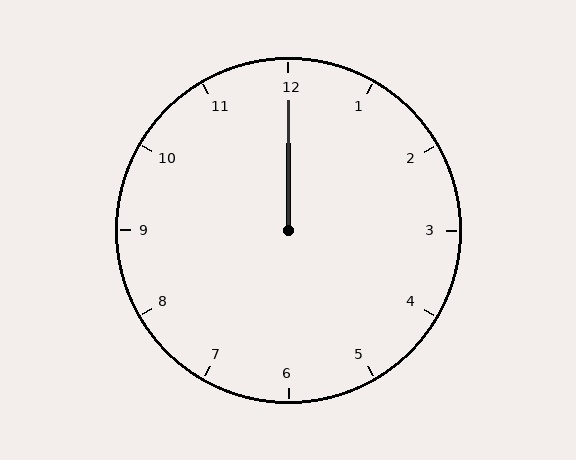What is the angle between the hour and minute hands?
Approximately 0 degrees.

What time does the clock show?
12:00.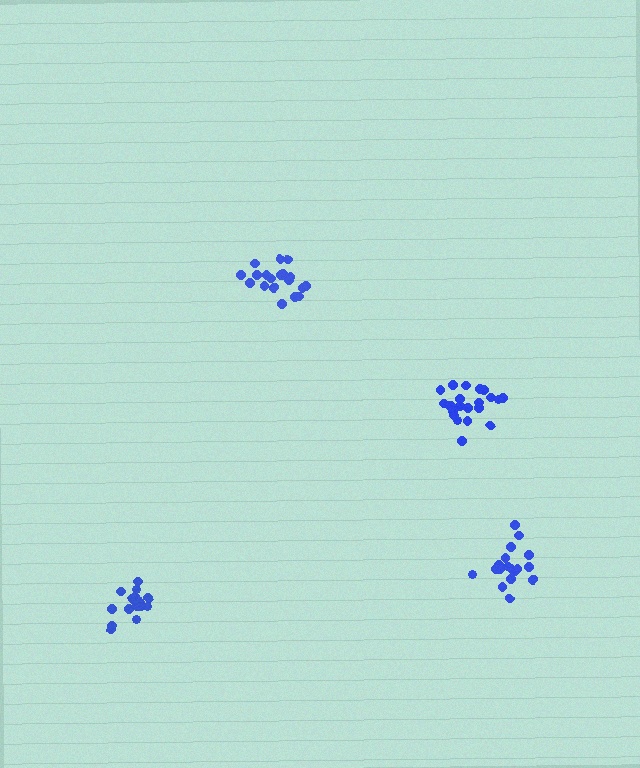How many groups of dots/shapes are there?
There are 4 groups.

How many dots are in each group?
Group 1: 20 dots, Group 2: 21 dots, Group 3: 18 dots, Group 4: 17 dots (76 total).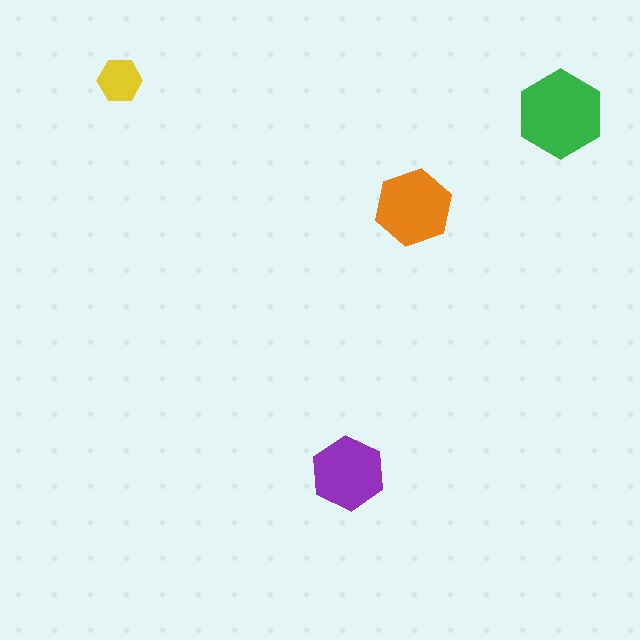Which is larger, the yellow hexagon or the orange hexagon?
The orange one.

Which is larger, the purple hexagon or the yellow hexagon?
The purple one.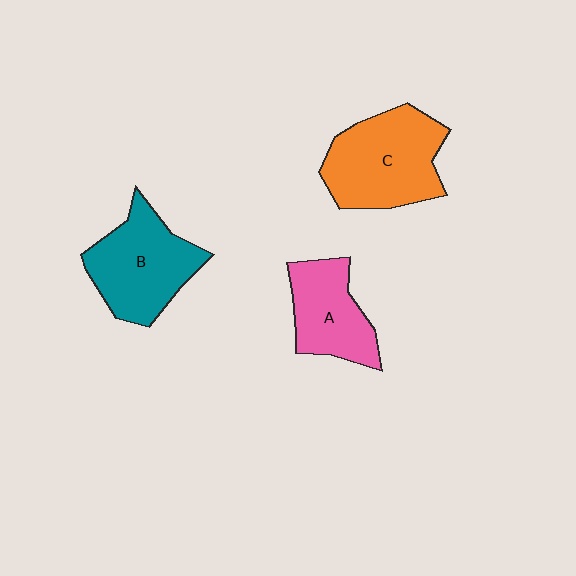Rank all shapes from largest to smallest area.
From largest to smallest: C (orange), B (teal), A (pink).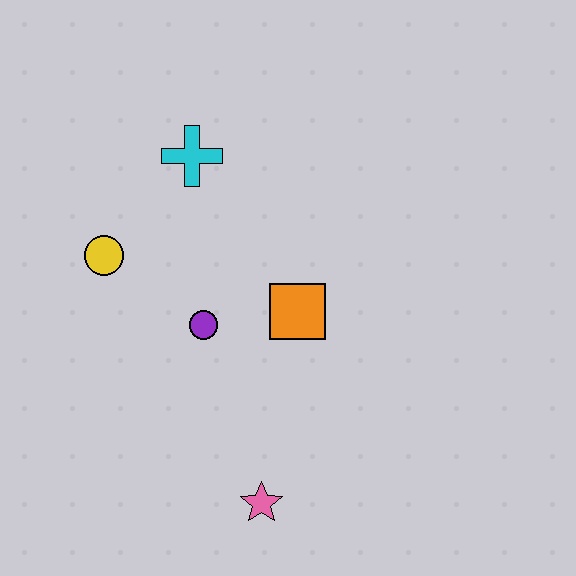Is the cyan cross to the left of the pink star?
Yes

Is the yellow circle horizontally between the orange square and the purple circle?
No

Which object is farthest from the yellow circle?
The pink star is farthest from the yellow circle.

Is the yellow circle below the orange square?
No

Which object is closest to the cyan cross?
The yellow circle is closest to the cyan cross.